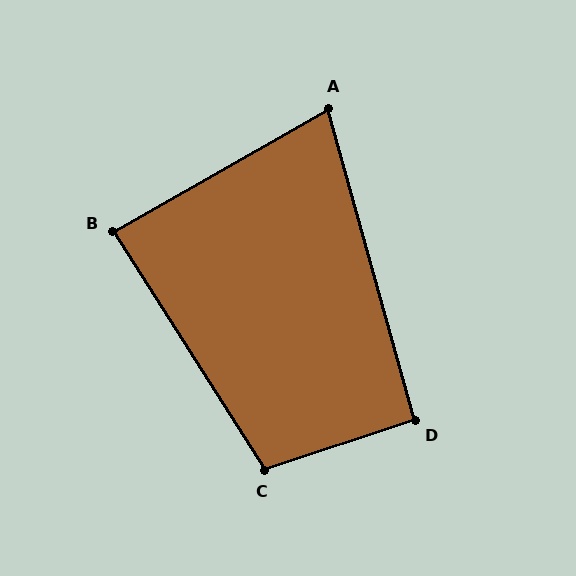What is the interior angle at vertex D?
Approximately 93 degrees (approximately right).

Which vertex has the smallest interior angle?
A, at approximately 76 degrees.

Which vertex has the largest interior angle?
C, at approximately 104 degrees.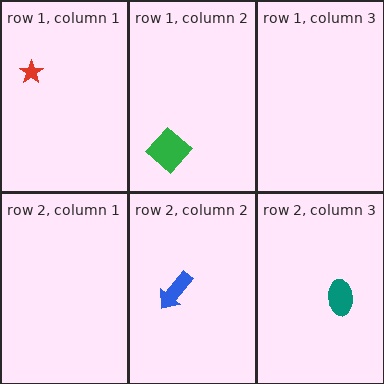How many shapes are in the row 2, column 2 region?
1.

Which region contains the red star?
The row 1, column 1 region.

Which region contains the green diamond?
The row 1, column 2 region.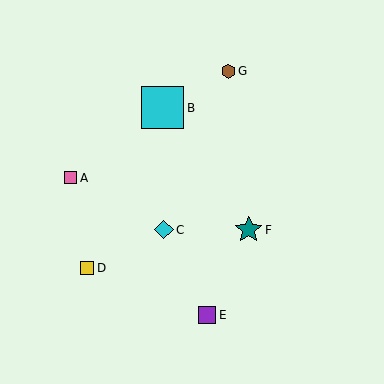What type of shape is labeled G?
Shape G is a brown hexagon.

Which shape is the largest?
The cyan square (labeled B) is the largest.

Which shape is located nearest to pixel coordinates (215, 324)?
The purple square (labeled E) at (207, 315) is nearest to that location.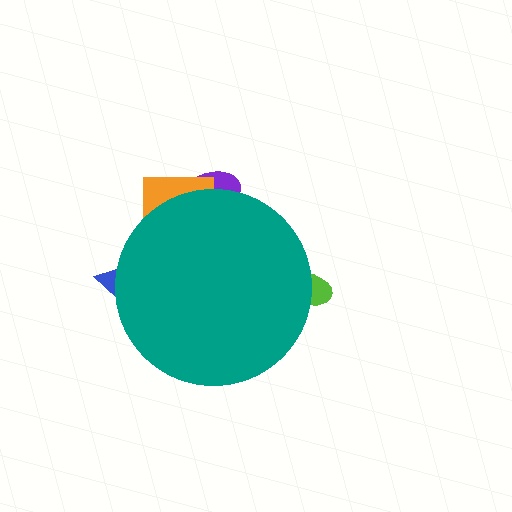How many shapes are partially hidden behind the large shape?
4 shapes are partially hidden.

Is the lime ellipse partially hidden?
Yes, the lime ellipse is partially hidden behind the teal circle.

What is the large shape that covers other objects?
A teal circle.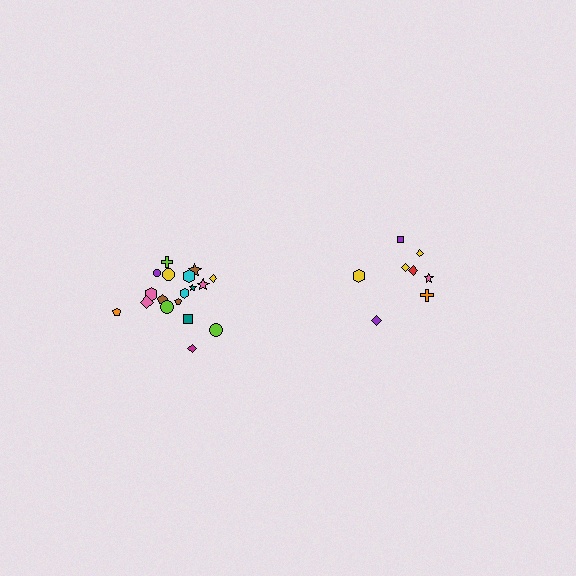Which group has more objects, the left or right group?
The left group.